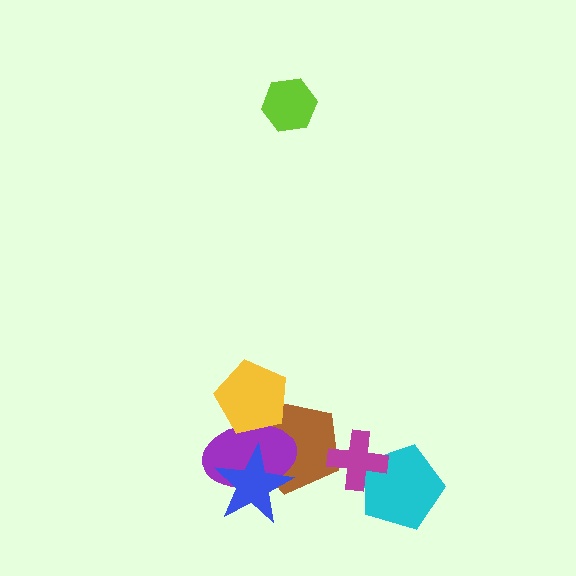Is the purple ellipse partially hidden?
Yes, it is partially covered by another shape.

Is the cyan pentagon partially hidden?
Yes, it is partially covered by another shape.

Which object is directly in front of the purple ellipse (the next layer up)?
The yellow pentagon is directly in front of the purple ellipse.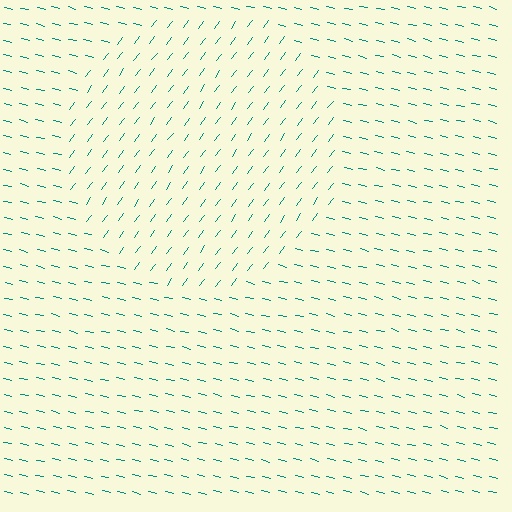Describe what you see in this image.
The image is filled with small teal line segments. A circle region in the image has lines oriented differently from the surrounding lines, creating a visible texture boundary.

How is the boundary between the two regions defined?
The boundary is defined purely by a change in line orientation (approximately 67 degrees difference). All lines are the same color and thickness.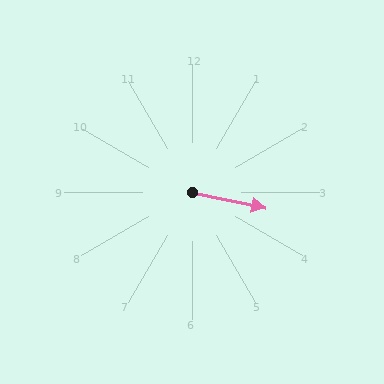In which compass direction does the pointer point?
East.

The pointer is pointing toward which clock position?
Roughly 3 o'clock.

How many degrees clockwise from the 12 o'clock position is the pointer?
Approximately 102 degrees.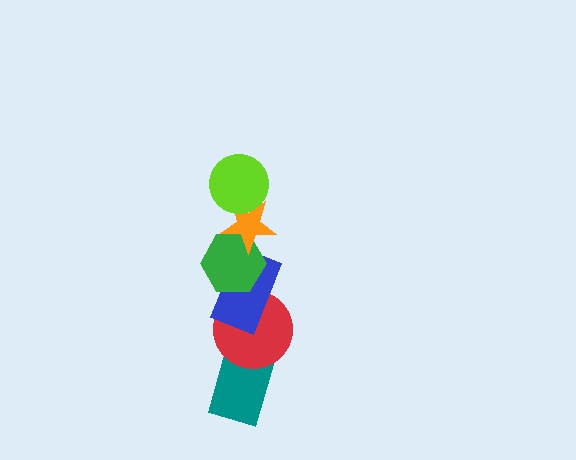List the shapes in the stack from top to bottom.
From top to bottom: the lime circle, the orange star, the green hexagon, the blue rectangle, the red circle, the teal rectangle.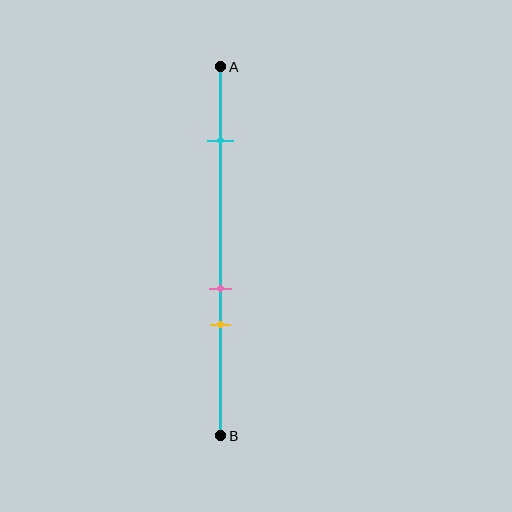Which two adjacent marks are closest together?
The pink and yellow marks are the closest adjacent pair.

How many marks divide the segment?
There are 3 marks dividing the segment.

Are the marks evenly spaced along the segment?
No, the marks are not evenly spaced.